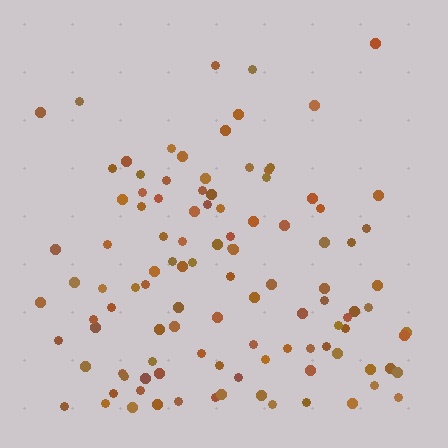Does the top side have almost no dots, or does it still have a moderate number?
Still a moderate number, just noticeably fewer than the bottom.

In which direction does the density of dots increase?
From top to bottom, with the bottom side densest.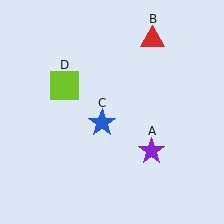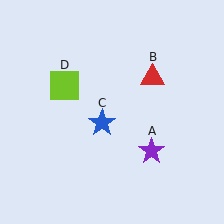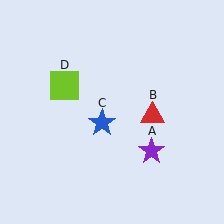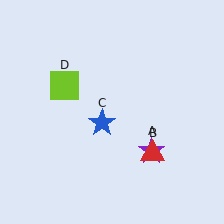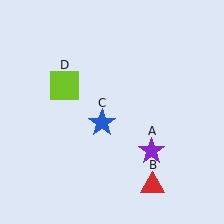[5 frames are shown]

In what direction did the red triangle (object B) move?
The red triangle (object B) moved down.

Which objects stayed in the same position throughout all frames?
Purple star (object A) and blue star (object C) and lime square (object D) remained stationary.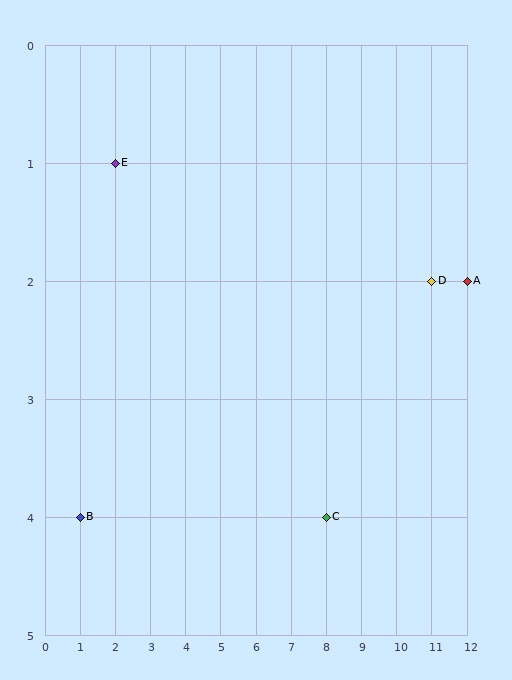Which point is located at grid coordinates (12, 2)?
Point A is at (12, 2).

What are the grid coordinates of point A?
Point A is at grid coordinates (12, 2).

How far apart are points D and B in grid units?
Points D and B are 10 columns and 2 rows apart (about 10.2 grid units diagonally).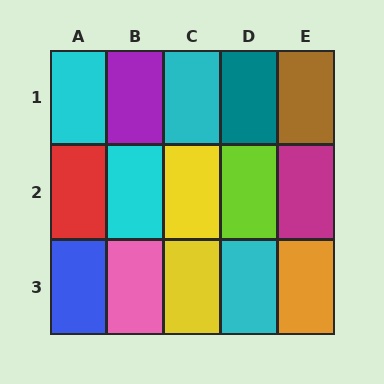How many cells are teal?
1 cell is teal.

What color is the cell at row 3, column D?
Cyan.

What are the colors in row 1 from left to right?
Cyan, purple, cyan, teal, brown.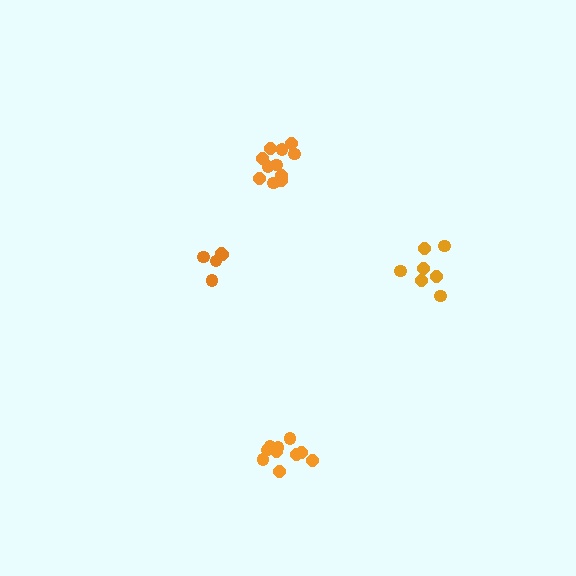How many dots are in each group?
Group 1: 7 dots, Group 2: 10 dots, Group 3: 11 dots, Group 4: 5 dots (33 total).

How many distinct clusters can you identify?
There are 4 distinct clusters.